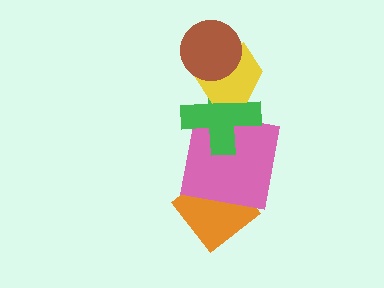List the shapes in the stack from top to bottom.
From top to bottom: the brown circle, the yellow hexagon, the green cross, the pink square, the orange diamond.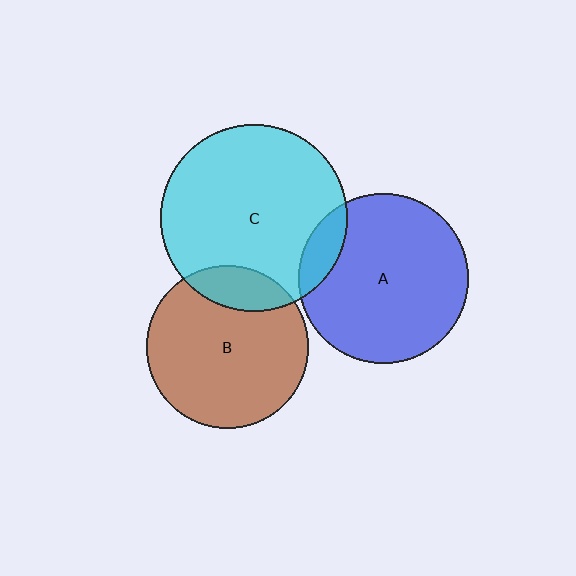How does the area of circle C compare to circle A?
Approximately 1.2 times.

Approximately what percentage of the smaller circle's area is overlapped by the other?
Approximately 15%.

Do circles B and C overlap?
Yes.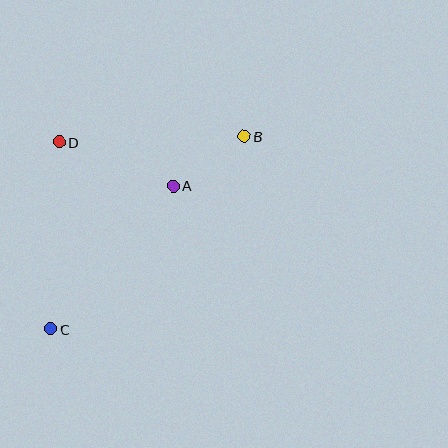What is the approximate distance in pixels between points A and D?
The distance between A and D is approximately 122 pixels.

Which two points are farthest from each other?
Points B and C are farthest from each other.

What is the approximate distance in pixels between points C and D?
The distance between C and D is approximately 187 pixels.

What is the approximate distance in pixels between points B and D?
The distance between B and D is approximately 185 pixels.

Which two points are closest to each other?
Points A and B are closest to each other.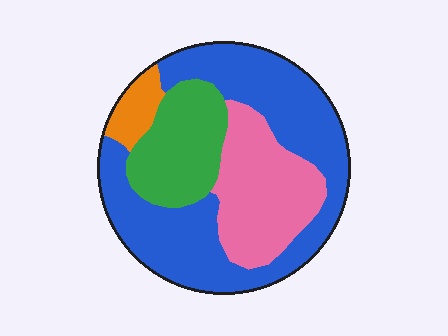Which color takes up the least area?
Orange, at roughly 5%.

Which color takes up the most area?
Blue, at roughly 50%.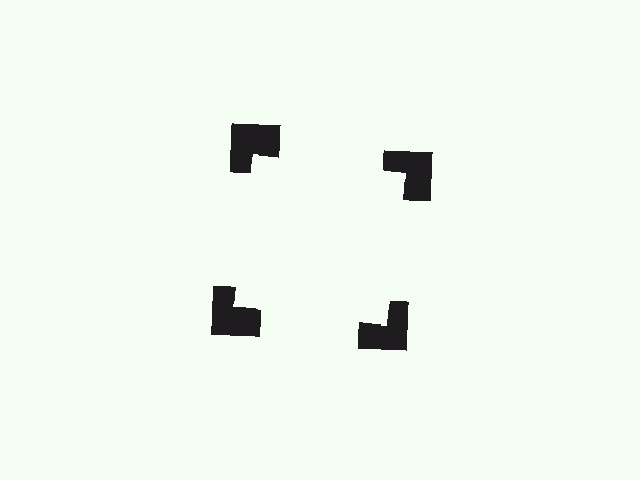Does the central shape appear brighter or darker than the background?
It typically appears slightly brighter than the background, even though no actual brightness change is drawn.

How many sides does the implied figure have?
4 sides.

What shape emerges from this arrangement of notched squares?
An illusory square — its edges are inferred from the aligned wedge cuts in the notched squares, not physically drawn.